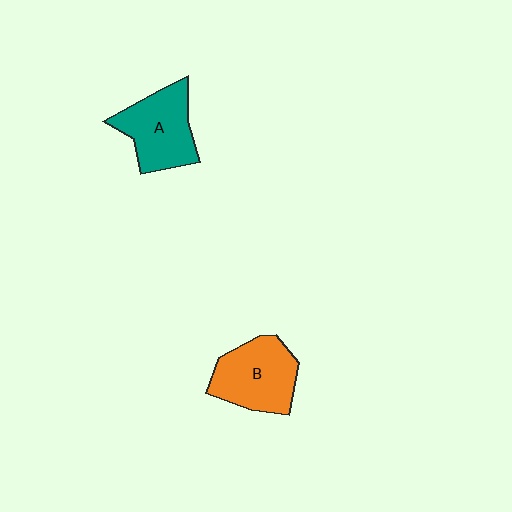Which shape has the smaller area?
Shape A (teal).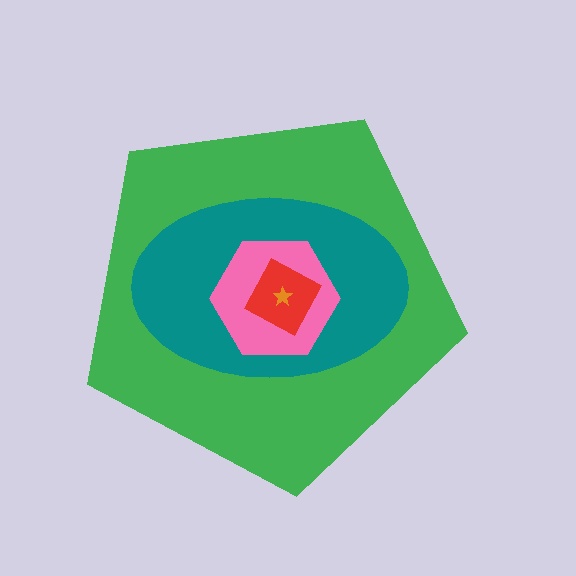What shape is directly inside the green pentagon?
The teal ellipse.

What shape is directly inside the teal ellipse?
The pink hexagon.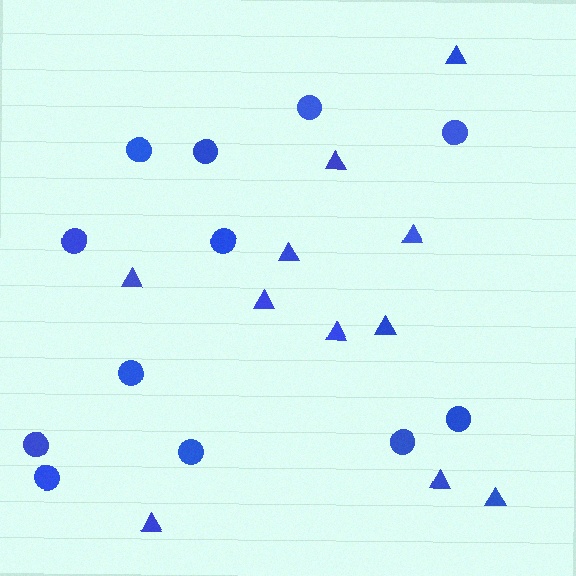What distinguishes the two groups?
There are 2 groups: one group of triangles (11) and one group of circles (12).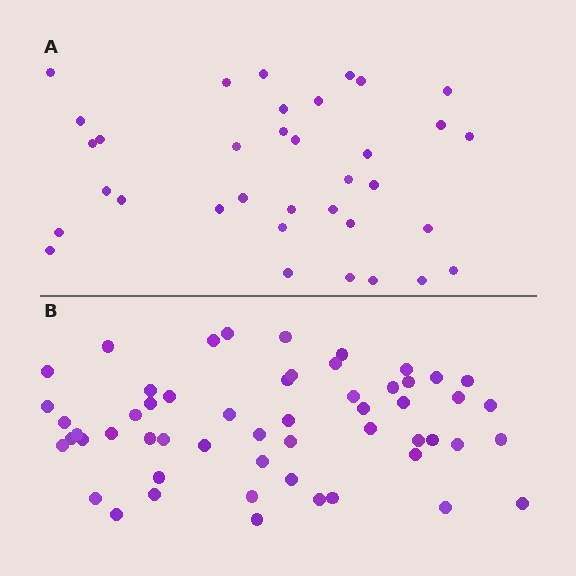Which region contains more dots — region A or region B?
Region B (the bottom region) has more dots.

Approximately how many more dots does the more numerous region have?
Region B has approximately 20 more dots than region A.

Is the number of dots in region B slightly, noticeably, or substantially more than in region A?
Region B has substantially more. The ratio is roughly 1.6 to 1.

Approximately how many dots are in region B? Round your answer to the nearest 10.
About 60 dots. (The exact count is 55, which rounds to 60.)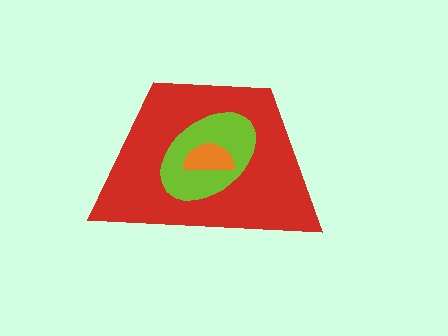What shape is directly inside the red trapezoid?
The lime ellipse.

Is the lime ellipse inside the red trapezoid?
Yes.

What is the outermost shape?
The red trapezoid.